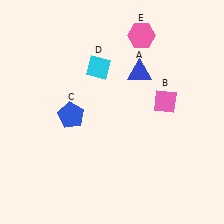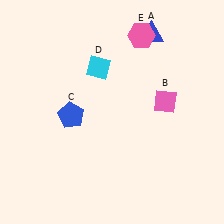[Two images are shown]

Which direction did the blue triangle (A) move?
The blue triangle (A) moved up.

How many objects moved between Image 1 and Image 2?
1 object moved between the two images.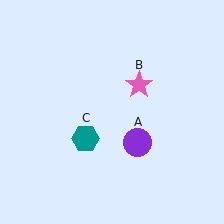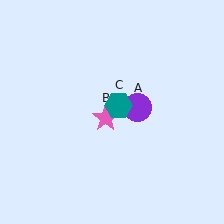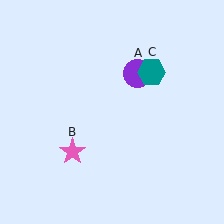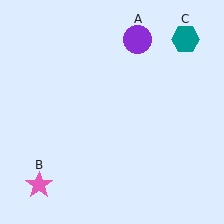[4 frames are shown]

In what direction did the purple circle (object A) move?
The purple circle (object A) moved up.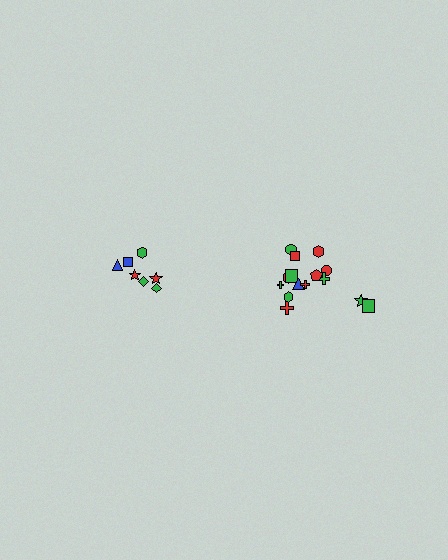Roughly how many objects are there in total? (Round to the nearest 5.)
Roughly 20 objects in total.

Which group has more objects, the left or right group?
The right group.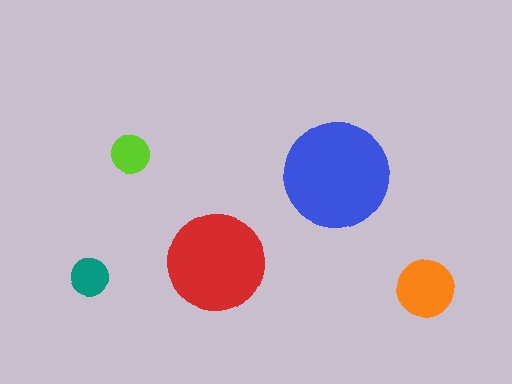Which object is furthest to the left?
The teal circle is leftmost.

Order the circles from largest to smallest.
the blue one, the red one, the orange one, the lime one, the teal one.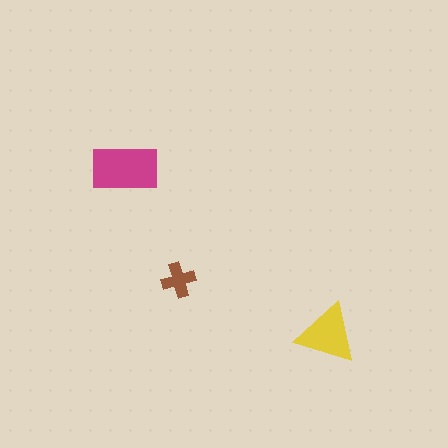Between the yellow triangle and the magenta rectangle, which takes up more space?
The magenta rectangle.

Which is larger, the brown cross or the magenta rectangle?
The magenta rectangle.